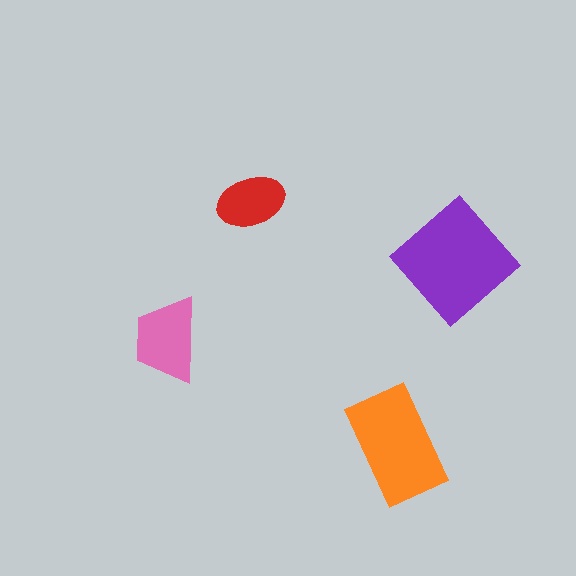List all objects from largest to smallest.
The purple diamond, the orange rectangle, the pink trapezoid, the red ellipse.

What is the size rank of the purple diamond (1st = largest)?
1st.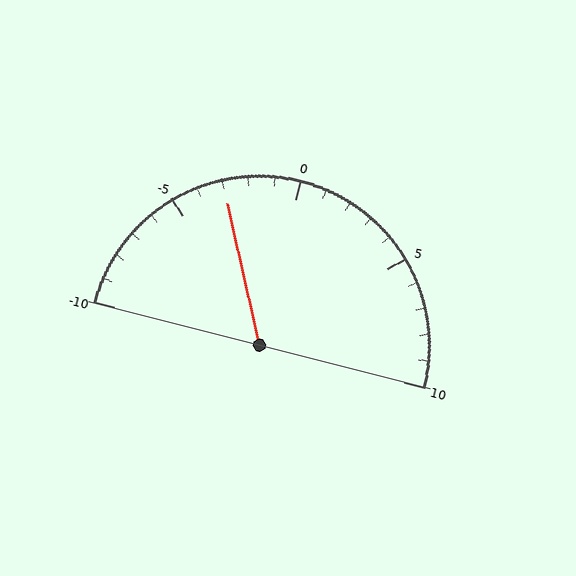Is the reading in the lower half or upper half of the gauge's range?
The reading is in the lower half of the range (-10 to 10).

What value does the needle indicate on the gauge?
The needle indicates approximately -3.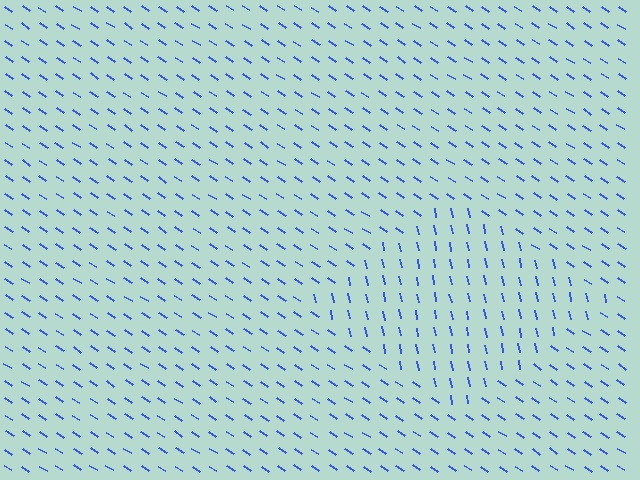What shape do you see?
I see a diamond.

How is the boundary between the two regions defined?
The boundary is defined purely by a change in line orientation (approximately 45 degrees difference). All lines are the same color and thickness.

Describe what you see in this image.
The image is filled with small blue line segments. A diamond region in the image has lines oriented differently from the surrounding lines, creating a visible texture boundary.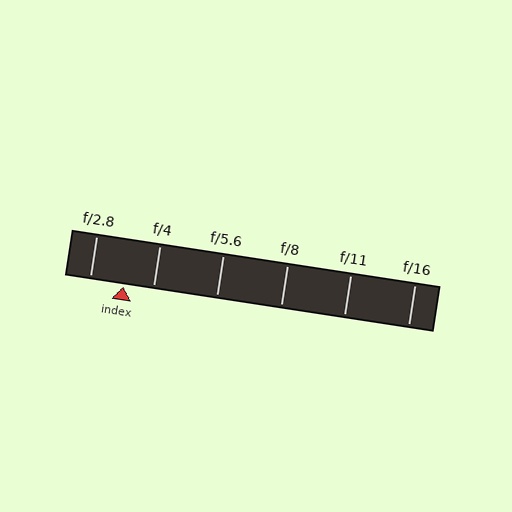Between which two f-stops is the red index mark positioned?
The index mark is between f/2.8 and f/4.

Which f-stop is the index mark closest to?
The index mark is closest to f/4.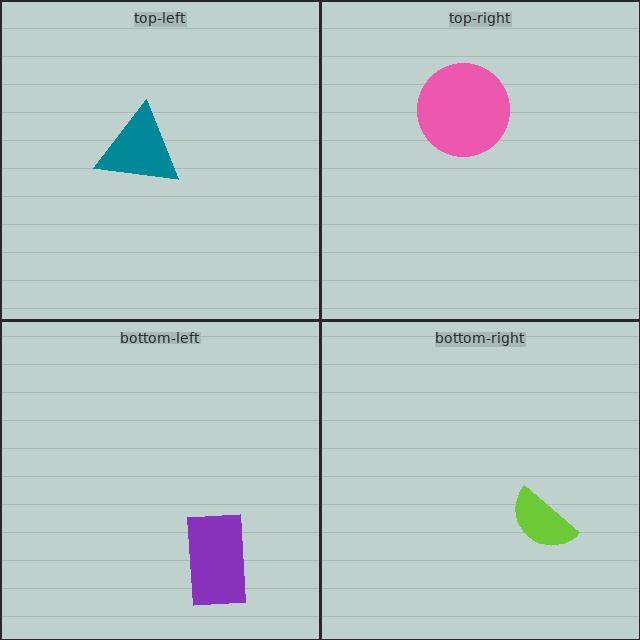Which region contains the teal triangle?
The top-left region.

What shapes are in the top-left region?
The teal triangle.